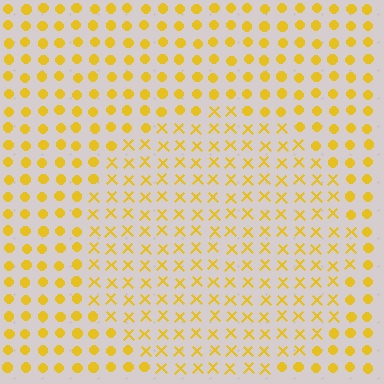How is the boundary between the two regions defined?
The boundary is defined by a change in element shape: X marks inside vs. circles outside. All elements share the same color and spacing.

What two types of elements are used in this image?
The image uses X marks inside the circle region and circles outside it.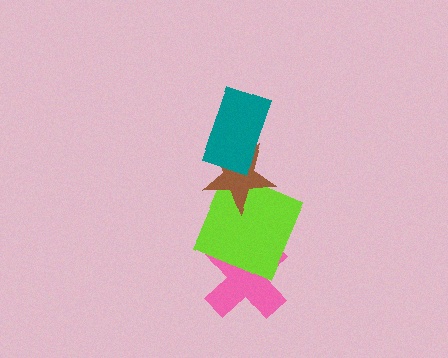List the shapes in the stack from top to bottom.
From top to bottom: the teal rectangle, the brown star, the lime square, the pink cross.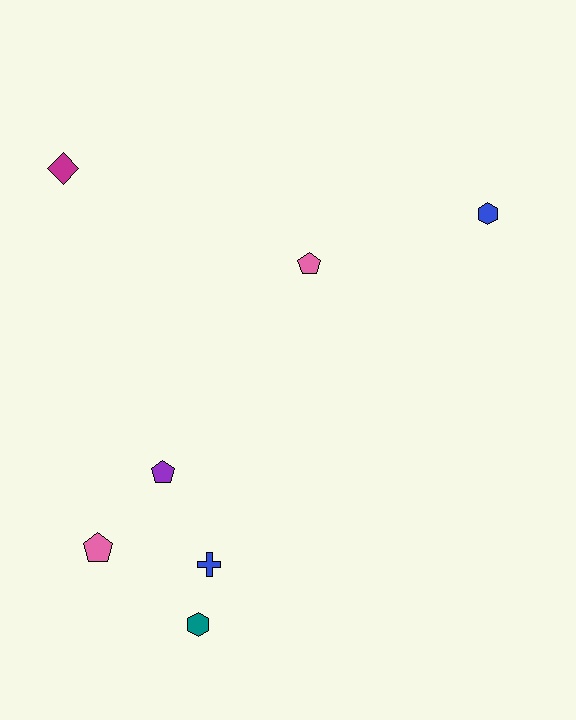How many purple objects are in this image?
There is 1 purple object.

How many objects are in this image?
There are 7 objects.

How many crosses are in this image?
There is 1 cross.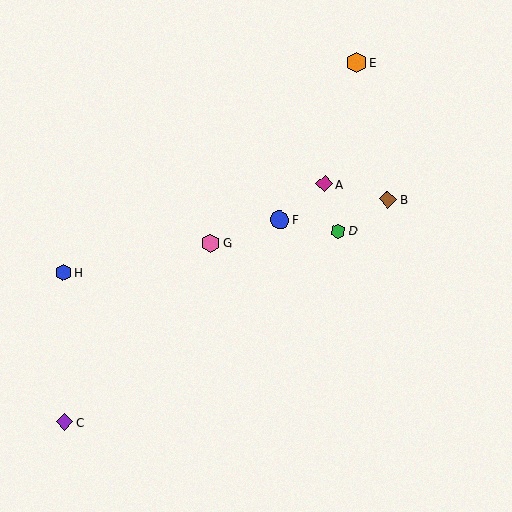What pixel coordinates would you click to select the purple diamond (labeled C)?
Click at (64, 422) to select the purple diamond C.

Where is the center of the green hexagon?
The center of the green hexagon is at (338, 231).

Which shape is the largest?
The orange hexagon (labeled E) is the largest.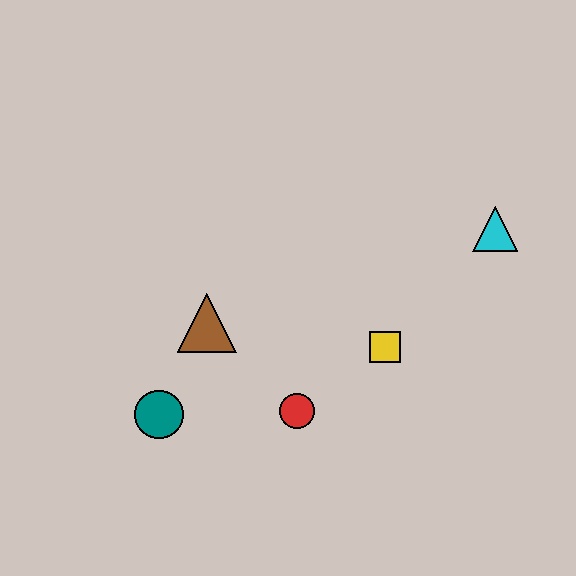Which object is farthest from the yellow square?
The teal circle is farthest from the yellow square.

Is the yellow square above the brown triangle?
No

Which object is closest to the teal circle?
The brown triangle is closest to the teal circle.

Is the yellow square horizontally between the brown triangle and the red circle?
No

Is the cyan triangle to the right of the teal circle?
Yes